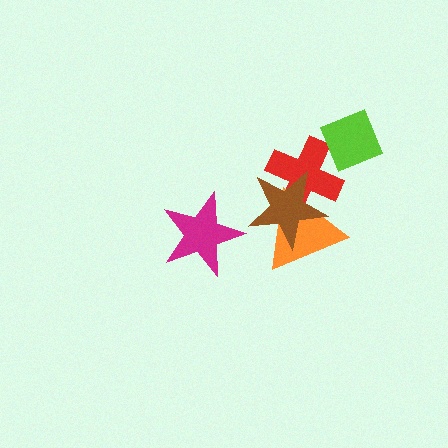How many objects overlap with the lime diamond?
1 object overlaps with the lime diamond.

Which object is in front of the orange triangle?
The brown star is in front of the orange triangle.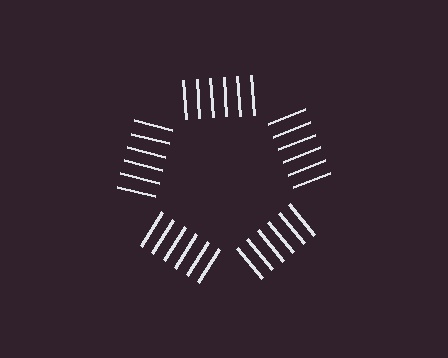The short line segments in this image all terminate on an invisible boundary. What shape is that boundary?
An illusory pentagon — the line segments terminate on its edges but no continuous stroke is drawn.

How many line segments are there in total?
30 — 6 along each of the 5 edges.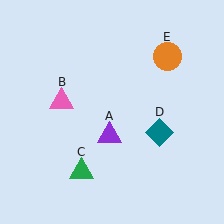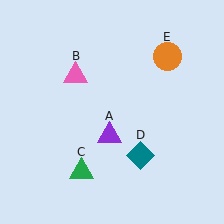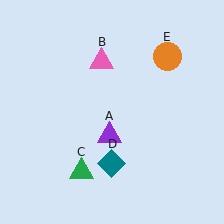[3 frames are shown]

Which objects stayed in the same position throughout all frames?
Purple triangle (object A) and green triangle (object C) and orange circle (object E) remained stationary.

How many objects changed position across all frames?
2 objects changed position: pink triangle (object B), teal diamond (object D).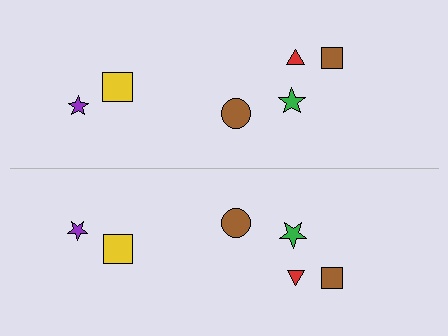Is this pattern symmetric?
Yes, this pattern has bilateral (reflection) symmetry.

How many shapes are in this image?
There are 12 shapes in this image.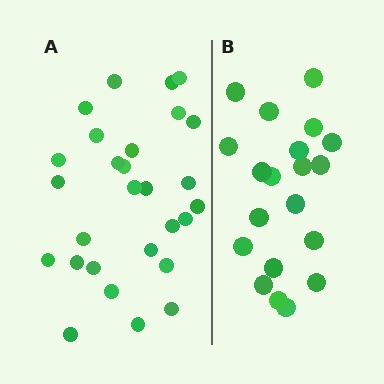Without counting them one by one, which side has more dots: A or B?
Region A (the left region) has more dots.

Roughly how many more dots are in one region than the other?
Region A has roughly 8 or so more dots than region B.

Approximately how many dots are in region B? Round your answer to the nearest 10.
About 20 dots.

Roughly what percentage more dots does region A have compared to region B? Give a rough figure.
About 40% more.